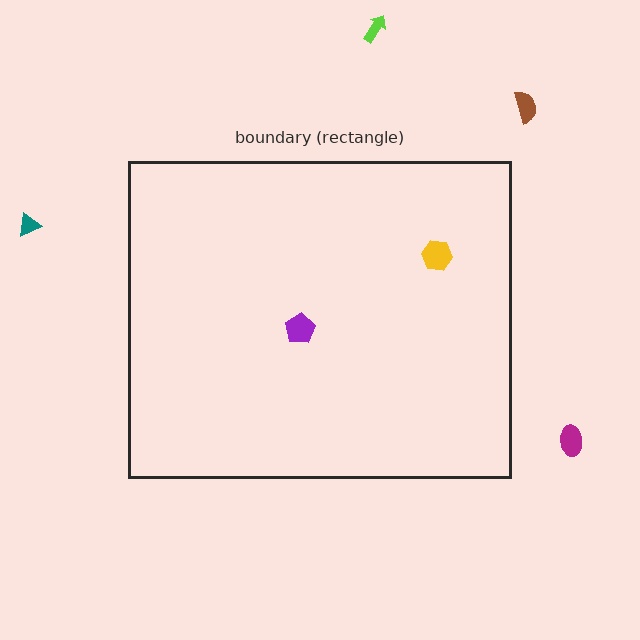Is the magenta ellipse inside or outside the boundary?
Outside.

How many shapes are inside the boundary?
2 inside, 4 outside.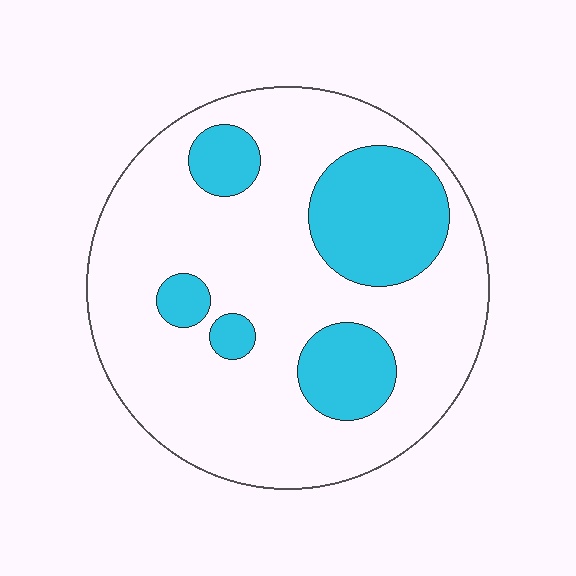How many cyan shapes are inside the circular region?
5.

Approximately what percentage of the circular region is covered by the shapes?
Approximately 25%.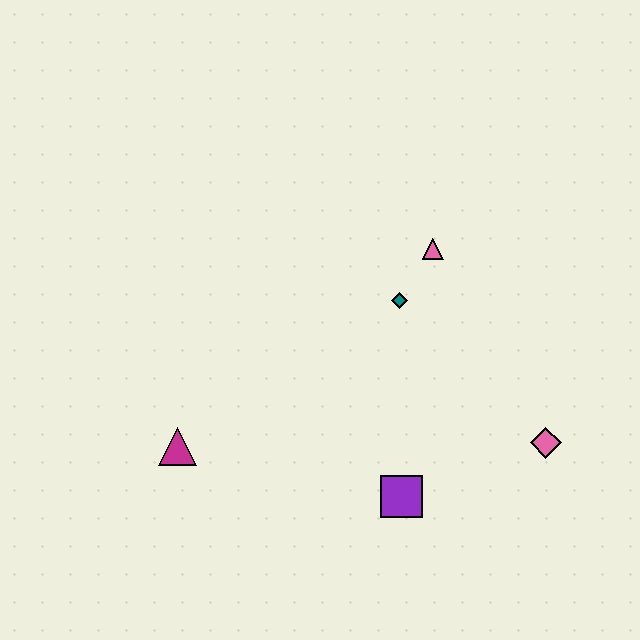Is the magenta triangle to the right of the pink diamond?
No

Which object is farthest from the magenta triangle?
The pink diamond is farthest from the magenta triangle.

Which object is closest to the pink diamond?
The purple square is closest to the pink diamond.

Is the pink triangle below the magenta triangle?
No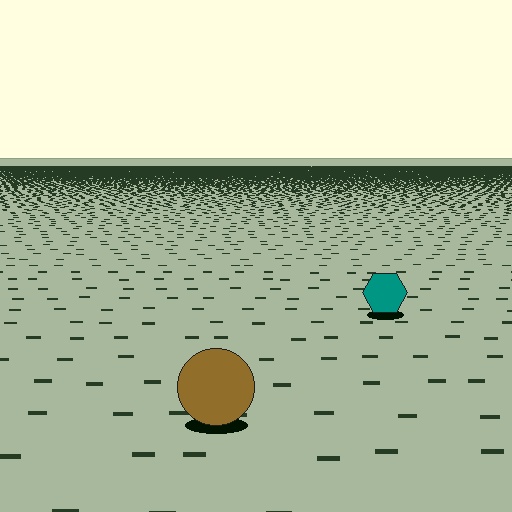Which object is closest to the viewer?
The brown circle is closest. The texture marks near it are larger and more spread out.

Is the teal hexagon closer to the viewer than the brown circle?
No. The brown circle is closer — you can tell from the texture gradient: the ground texture is coarser near it.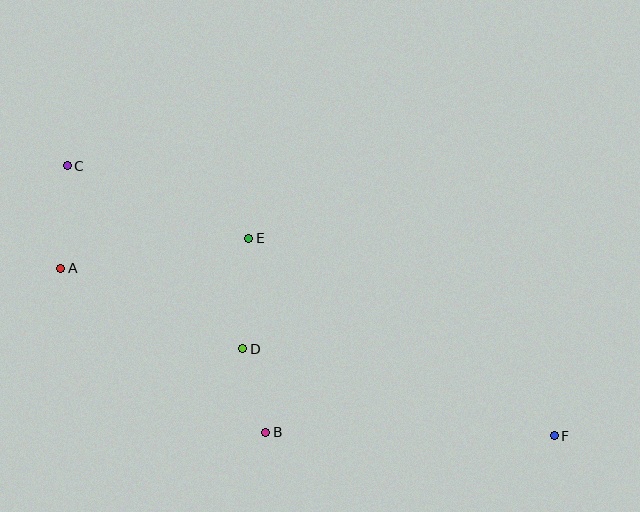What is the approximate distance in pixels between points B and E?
The distance between B and E is approximately 195 pixels.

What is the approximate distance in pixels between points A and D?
The distance between A and D is approximately 199 pixels.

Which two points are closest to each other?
Points B and D are closest to each other.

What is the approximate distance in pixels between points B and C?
The distance between B and C is approximately 332 pixels.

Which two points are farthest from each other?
Points C and F are farthest from each other.